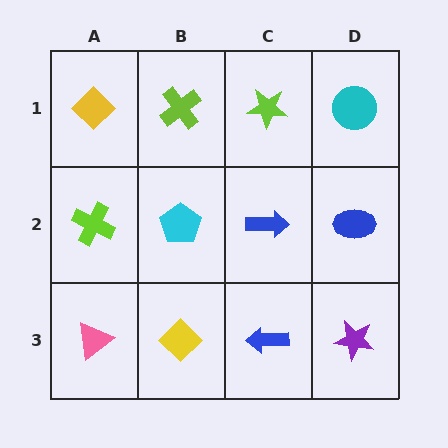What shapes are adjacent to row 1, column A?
A lime cross (row 2, column A), a lime cross (row 1, column B).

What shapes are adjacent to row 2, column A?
A yellow diamond (row 1, column A), a pink triangle (row 3, column A), a cyan pentagon (row 2, column B).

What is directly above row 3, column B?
A cyan pentagon.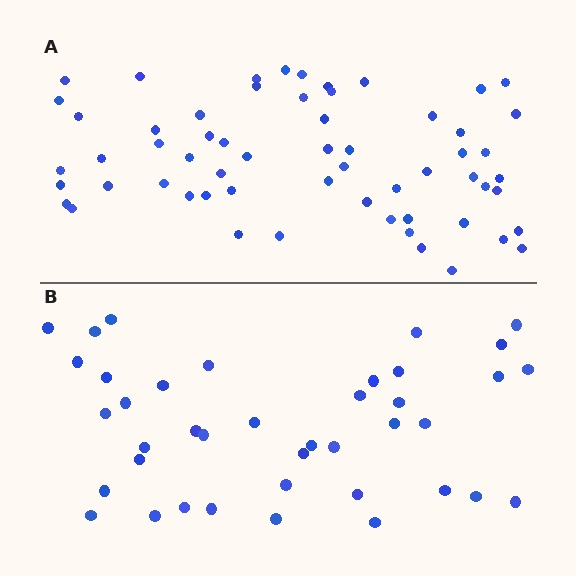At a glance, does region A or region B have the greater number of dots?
Region A (the top region) has more dots.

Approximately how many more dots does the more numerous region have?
Region A has approximately 20 more dots than region B.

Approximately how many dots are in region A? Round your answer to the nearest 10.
About 60 dots.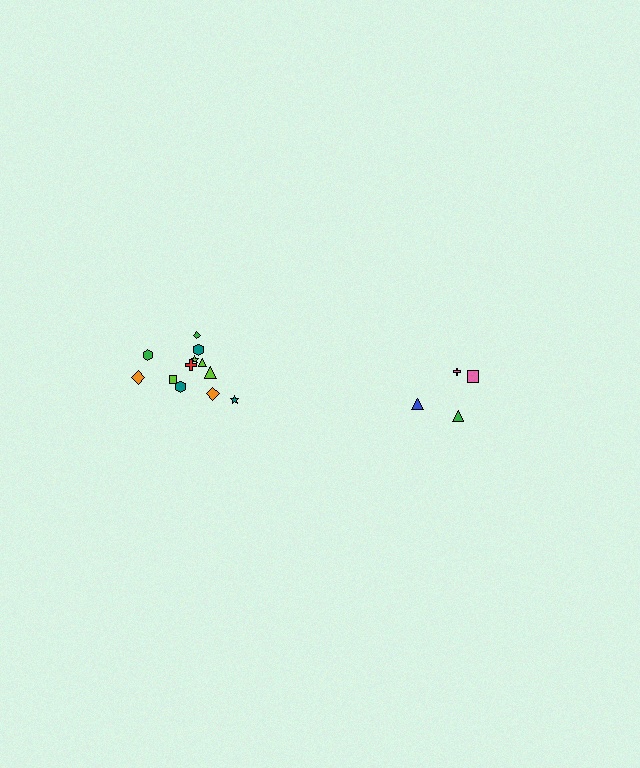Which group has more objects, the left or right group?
The left group.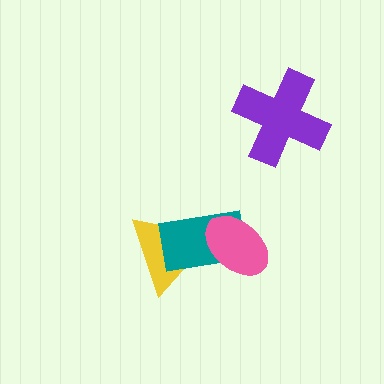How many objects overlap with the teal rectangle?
2 objects overlap with the teal rectangle.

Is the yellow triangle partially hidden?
Yes, it is partially covered by another shape.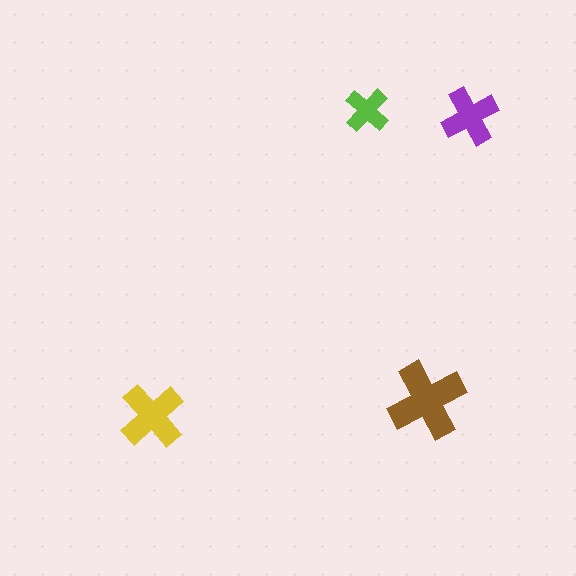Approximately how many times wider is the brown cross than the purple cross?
About 1.5 times wider.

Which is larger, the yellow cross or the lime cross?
The yellow one.